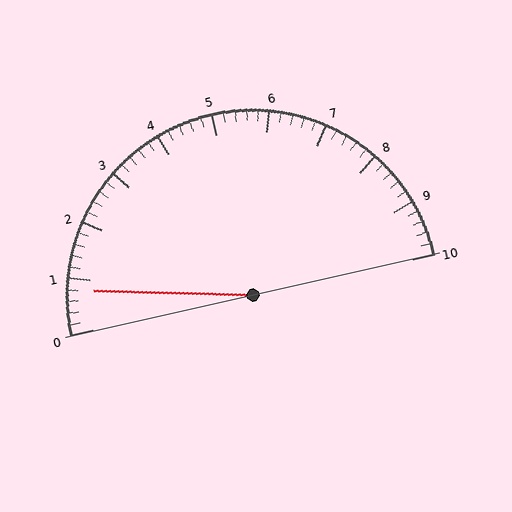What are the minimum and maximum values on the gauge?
The gauge ranges from 0 to 10.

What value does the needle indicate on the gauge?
The needle indicates approximately 0.8.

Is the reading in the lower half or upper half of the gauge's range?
The reading is in the lower half of the range (0 to 10).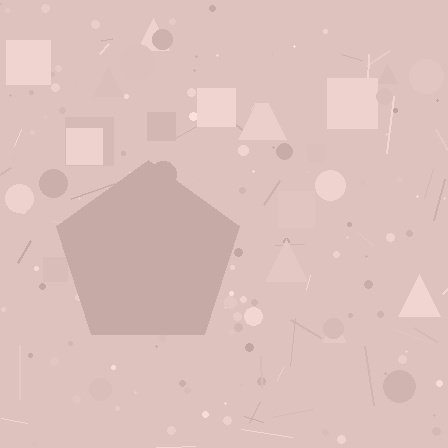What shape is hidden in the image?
A pentagon is hidden in the image.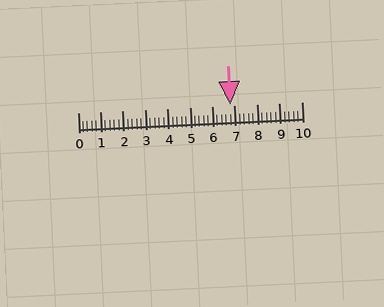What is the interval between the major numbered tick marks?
The major tick marks are spaced 1 units apart.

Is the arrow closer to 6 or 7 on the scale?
The arrow is closer to 7.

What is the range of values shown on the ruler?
The ruler shows values from 0 to 10.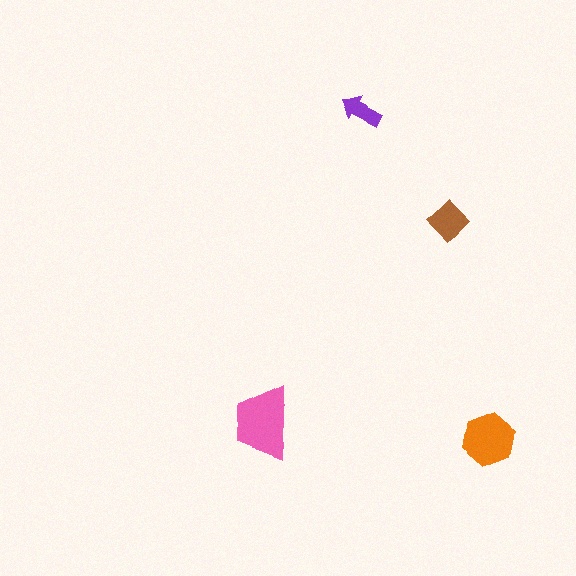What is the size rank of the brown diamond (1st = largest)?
3rd.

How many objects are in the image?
There are 4 objects in the image.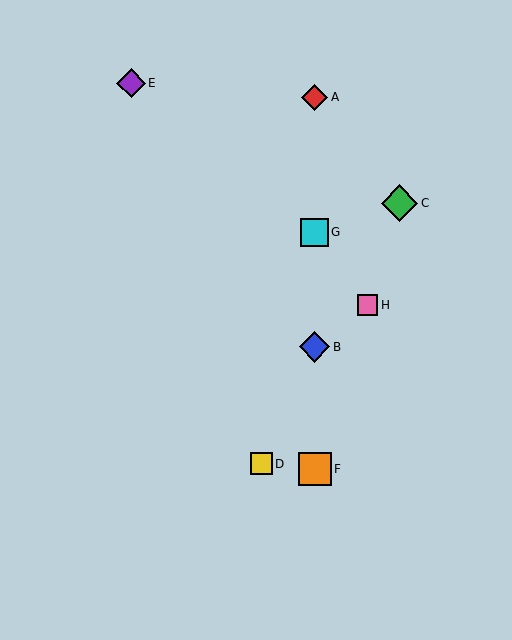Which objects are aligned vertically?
Objects A, B, F, G are aligned vertically.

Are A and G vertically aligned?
Yes, both are at x≈315.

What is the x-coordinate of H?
Object H is at x≈368.